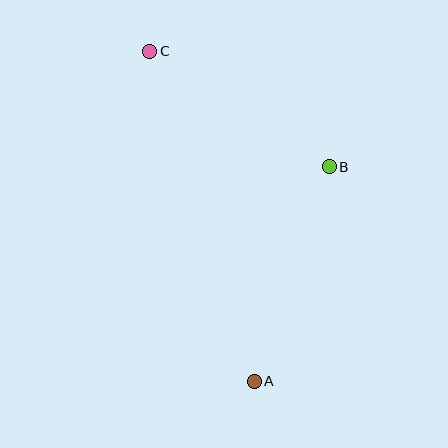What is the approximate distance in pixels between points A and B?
The distance between A and B is approximately 227 pixels.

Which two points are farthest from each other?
Points A and C are farthest from each other.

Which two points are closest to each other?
Points B and C are closest to each other.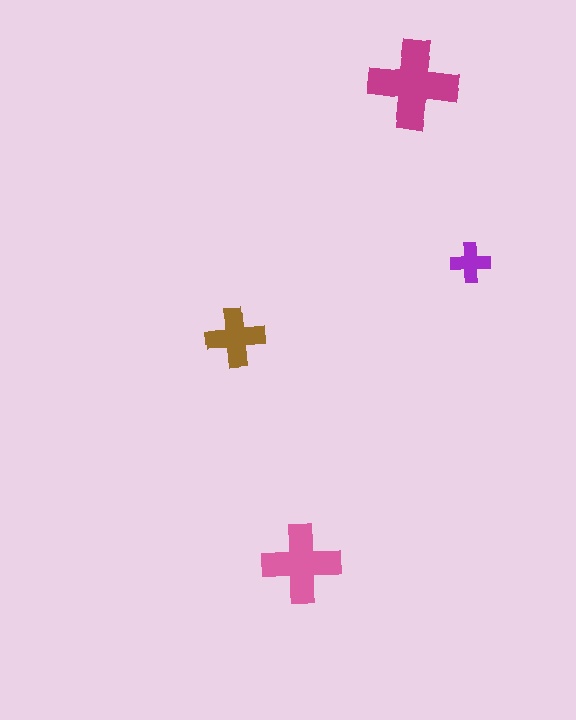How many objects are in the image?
There are 4 objects in the image.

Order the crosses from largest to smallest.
the magenta one, the pink one, the brown one, the purple one.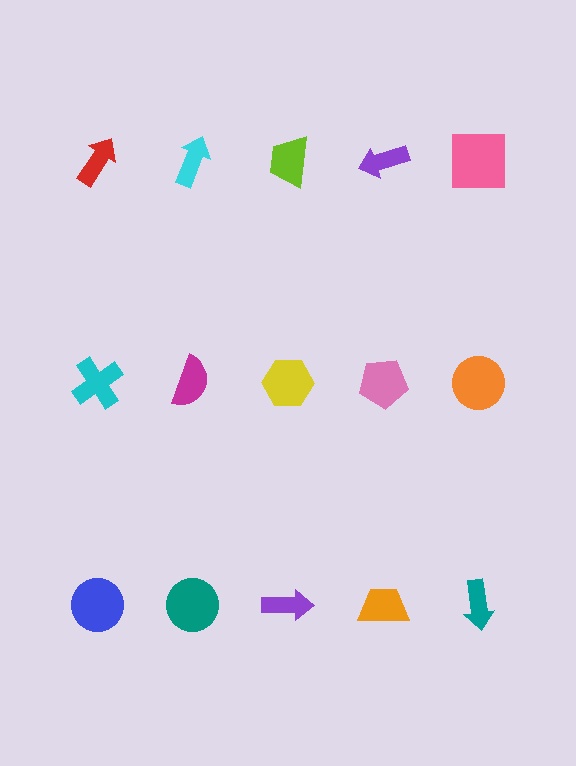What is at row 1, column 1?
A red arrow.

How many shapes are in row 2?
5 shapes.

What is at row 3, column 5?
A teal arrow.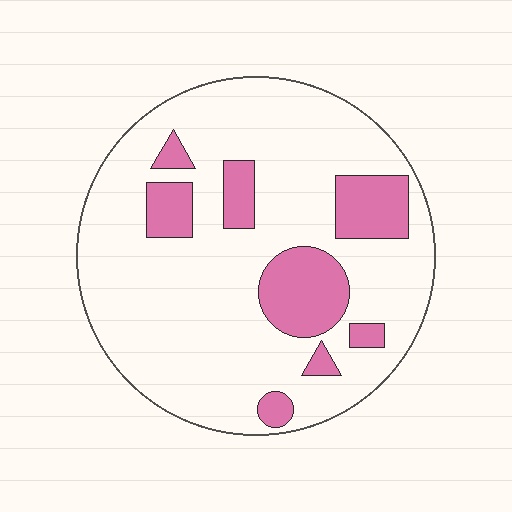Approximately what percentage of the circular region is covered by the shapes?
Approximately 20%.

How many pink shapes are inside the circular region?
8.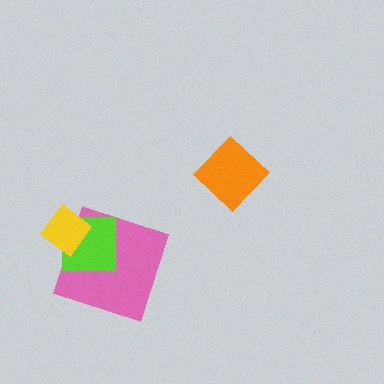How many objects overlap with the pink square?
2 objects overlap with the pink square.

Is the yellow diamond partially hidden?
No, no other shape covers it.